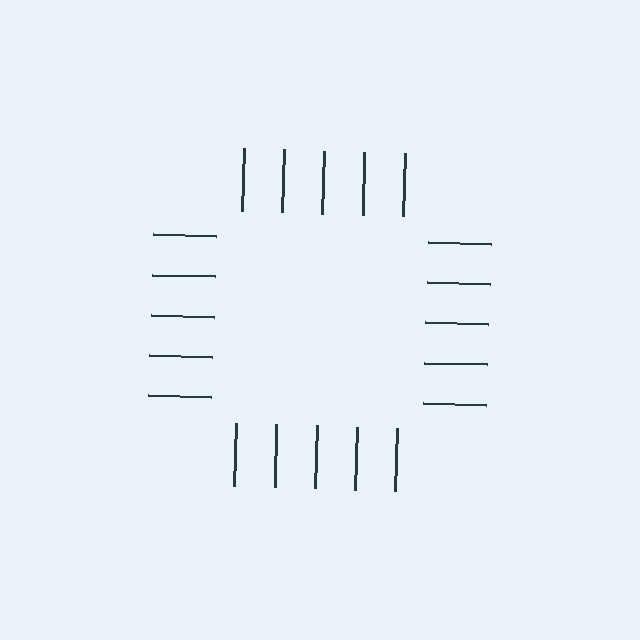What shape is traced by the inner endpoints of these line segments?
An illusory square — the line segments terminate on its edges but no continuous stroke is drawn.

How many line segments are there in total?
20 — 5 along each of the 4 edges.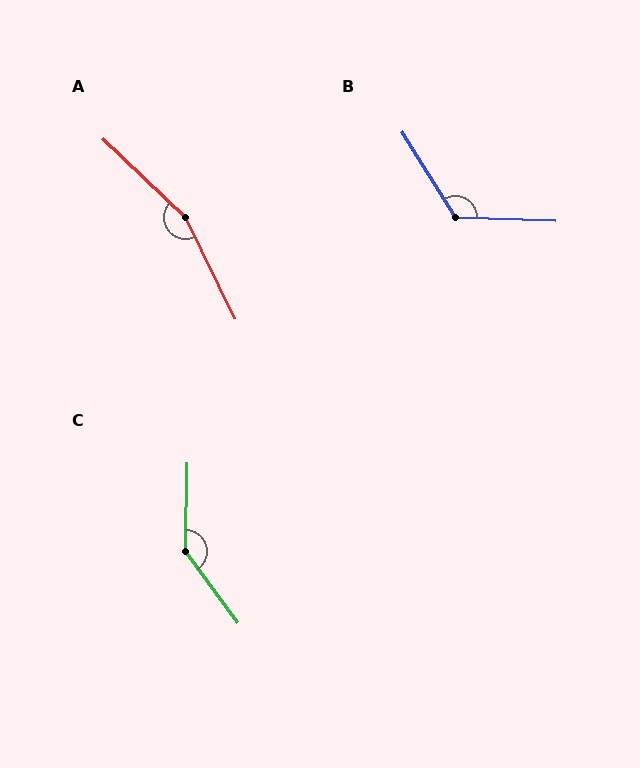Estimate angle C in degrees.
Approximately 143 degrees.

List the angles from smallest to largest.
B (124°), C (143°), A (159°).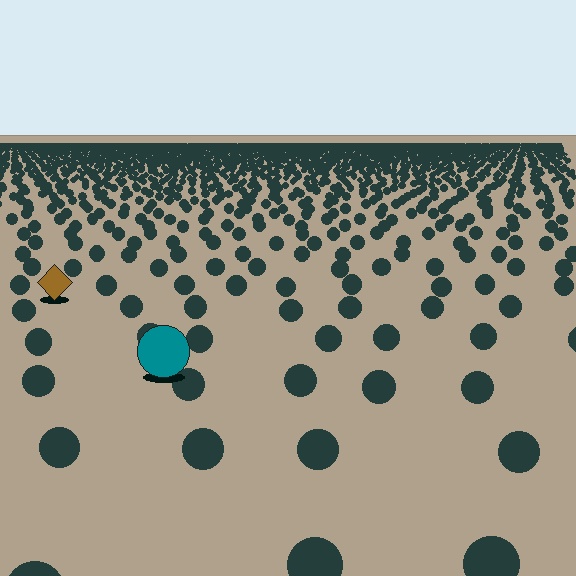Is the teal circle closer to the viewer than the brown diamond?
Yes. The teal circle is closer — you can tell from the texture gradient: the ground texture is coarser near it.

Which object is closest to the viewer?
The teal circle is closest. The texture marks near it are larger and more spread out.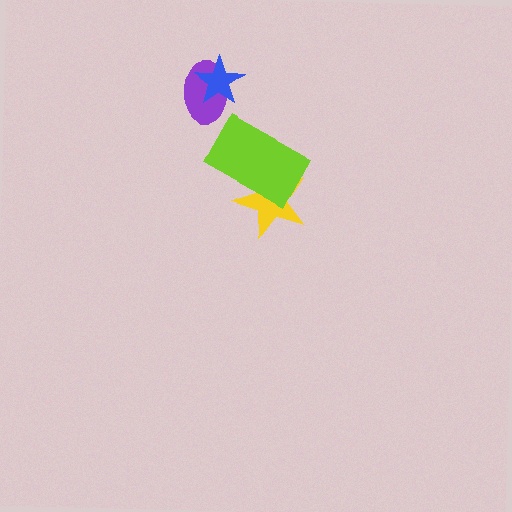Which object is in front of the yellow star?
The lime rectangle is in front of the yellow star.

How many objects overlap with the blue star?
1 object overlaps with the blue star.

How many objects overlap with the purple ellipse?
1 object overlaps with the purple ellipse.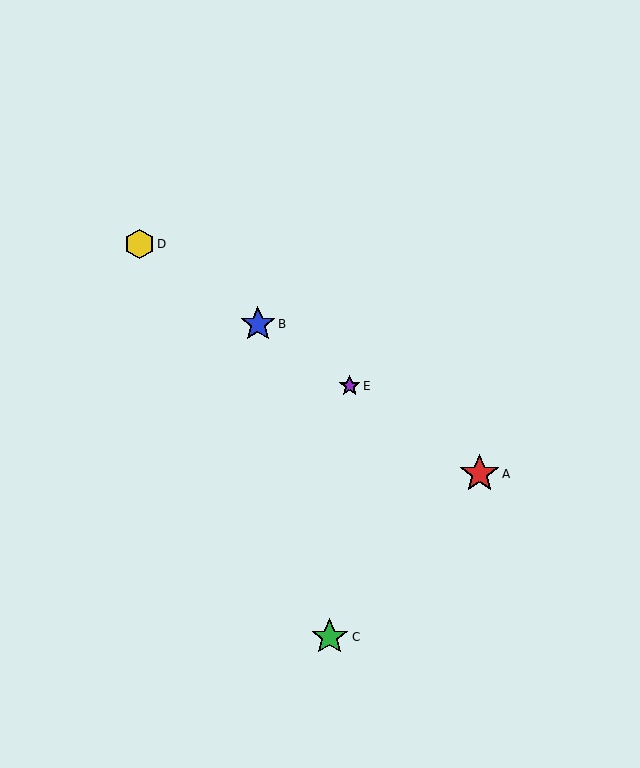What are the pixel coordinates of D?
Object D is at (140, 244).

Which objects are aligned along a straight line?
Objects A, B, D, E are aligned along a straight line.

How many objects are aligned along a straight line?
4 objects (A, B, D, E) are aligned along a straight line.